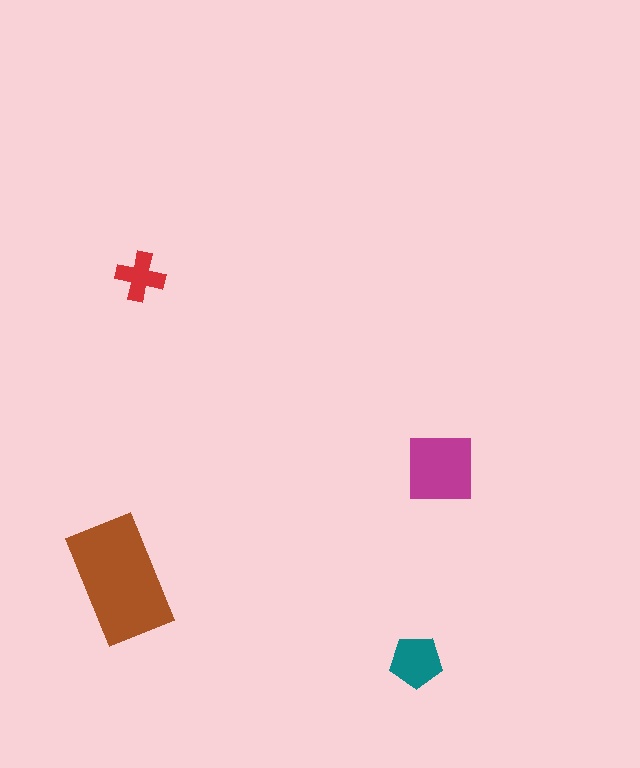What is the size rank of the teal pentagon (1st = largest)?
3rd.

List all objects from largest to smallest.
The brown rectangle, the magenta square, the teal pentagon, the red cross.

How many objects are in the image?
There are 4 objects in the image.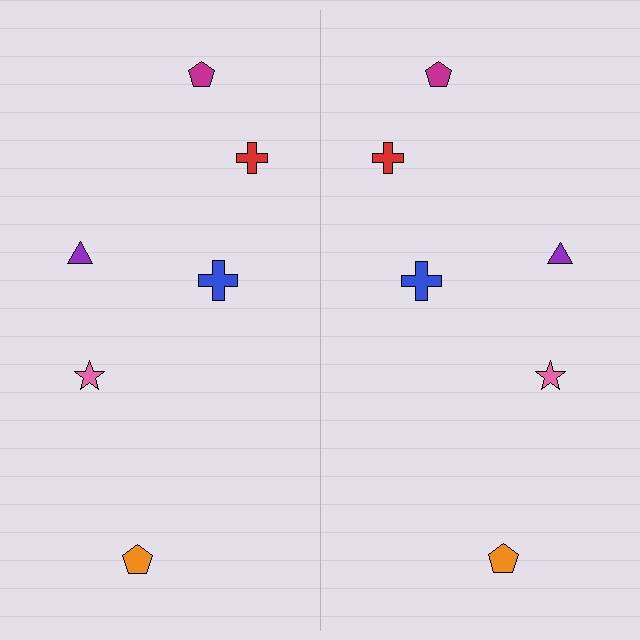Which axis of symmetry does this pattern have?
The pattern has a vertical axis of symmetry running through the center of the image.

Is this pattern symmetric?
Yes, this pattern has bilateral (reflection) symmetry.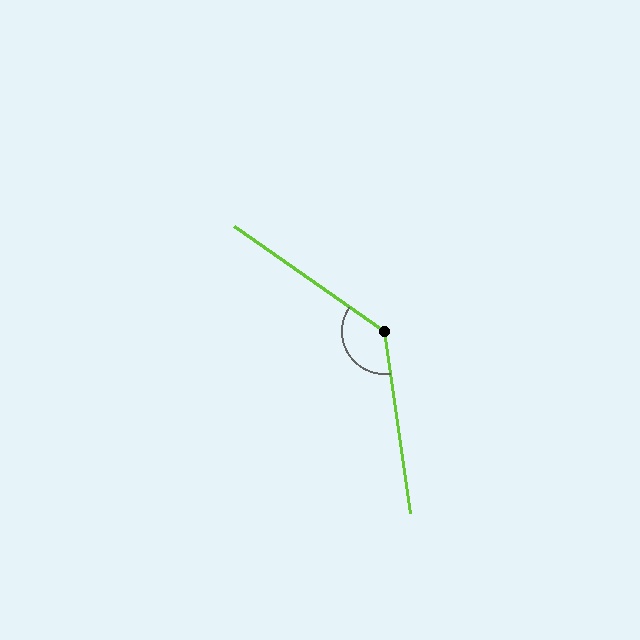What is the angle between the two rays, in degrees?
Approximately 133 degrees.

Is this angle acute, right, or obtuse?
It is obtuse.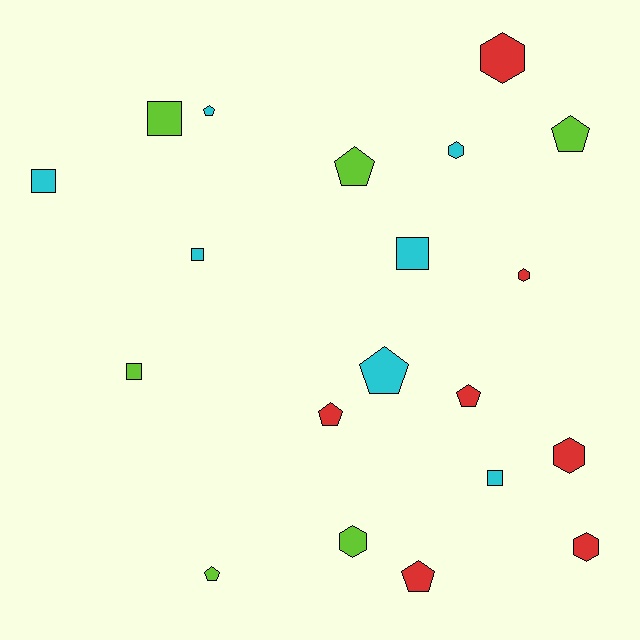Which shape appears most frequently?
Pentagon, with 8 objects.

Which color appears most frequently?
Cyan, with 7 objects.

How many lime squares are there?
There are 2 lime squares.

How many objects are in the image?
There are 20 objects.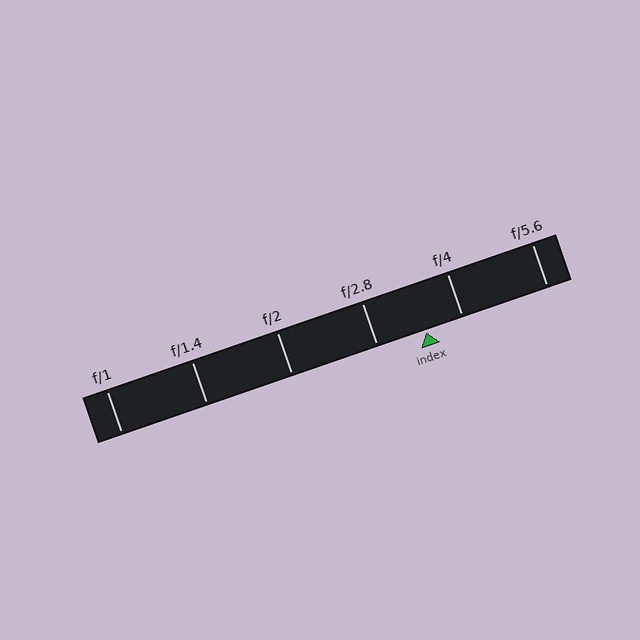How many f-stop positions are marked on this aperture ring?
There are 6 f-stop positions marked.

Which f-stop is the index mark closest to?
The index mark is closest to f/4.